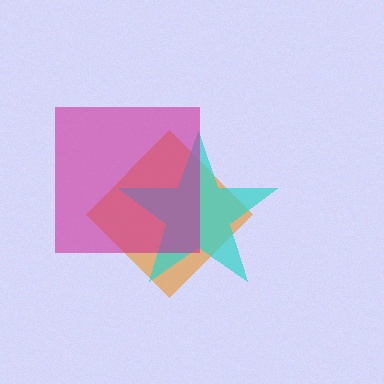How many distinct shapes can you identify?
There are 3 distinct shapes: an orange diamond, a cyan star, a magenta square.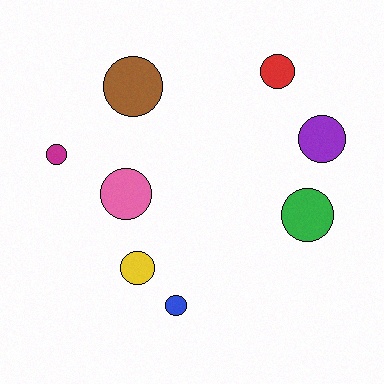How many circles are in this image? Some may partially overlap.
There are 8 circles.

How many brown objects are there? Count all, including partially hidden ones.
There is 1 brown object.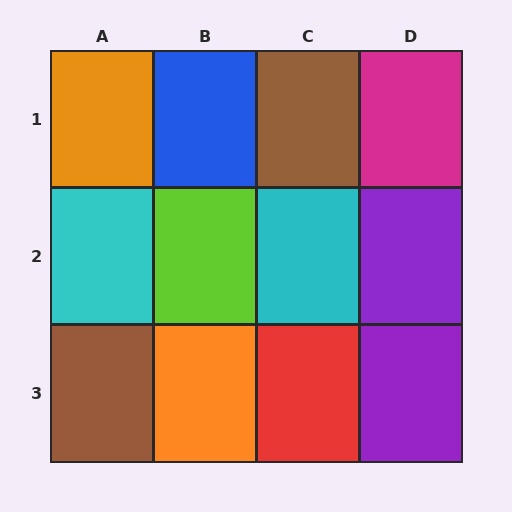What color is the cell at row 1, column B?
Blue.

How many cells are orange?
2 cells are orange.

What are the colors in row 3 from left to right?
Brown, orange, red, purple.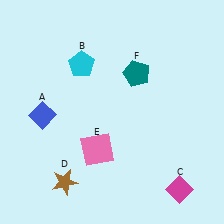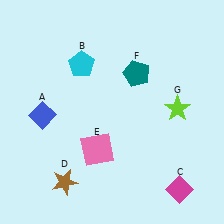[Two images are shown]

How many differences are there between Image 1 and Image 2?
There is 1 difference between the two images.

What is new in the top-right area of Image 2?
A lime star (G) was added in the top-right area of Image 2.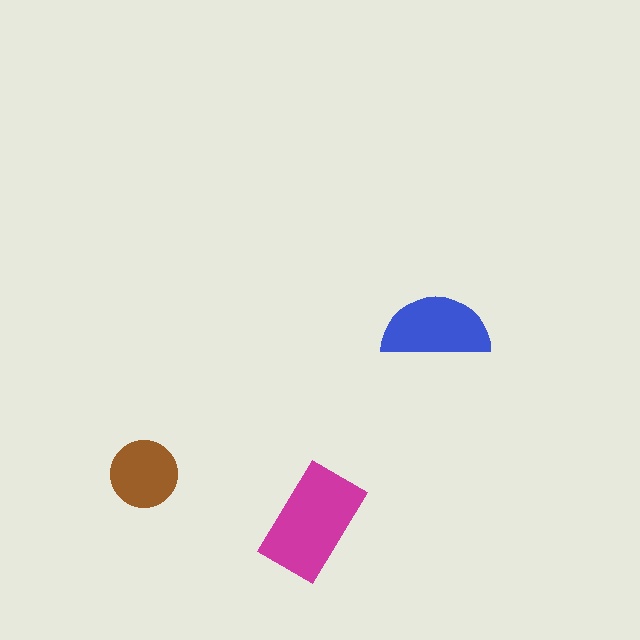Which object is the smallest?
The brown circle.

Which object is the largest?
The magenta rectangle.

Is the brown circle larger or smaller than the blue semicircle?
Smaller.